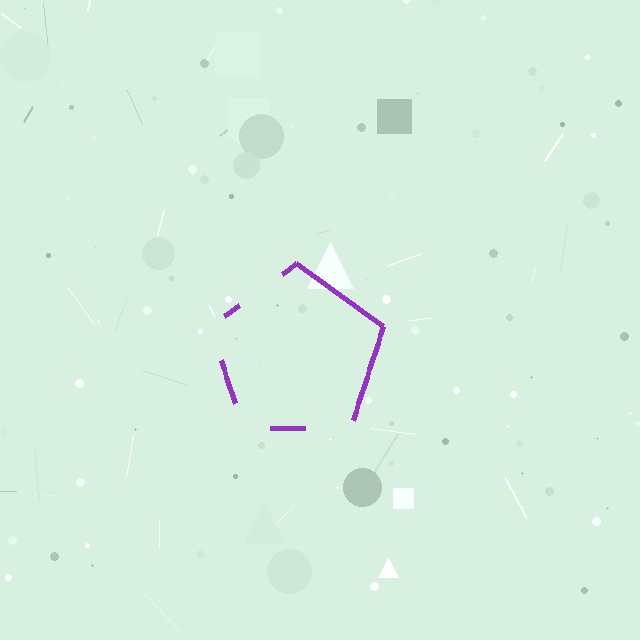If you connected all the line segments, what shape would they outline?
They would outline a pentagon.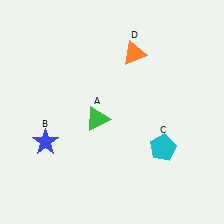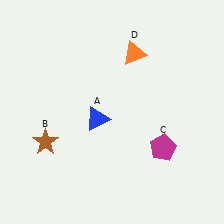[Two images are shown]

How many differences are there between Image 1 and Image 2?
There are 3 differences between the two images.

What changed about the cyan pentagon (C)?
In Image 1, C is cyan. In Image 2, it changed to magenta.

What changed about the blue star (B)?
In Image 1, B is blue. In Image 2, it changed to brown.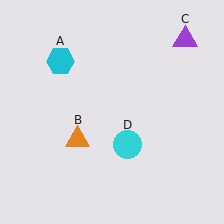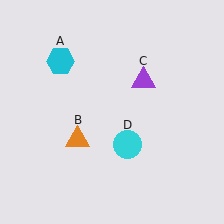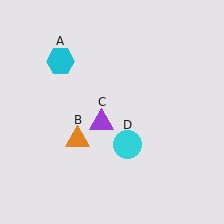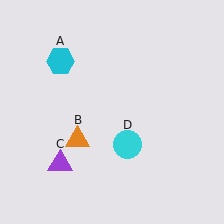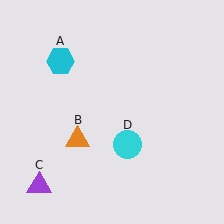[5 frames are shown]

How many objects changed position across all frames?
1 object changed position: purple triangle (object C).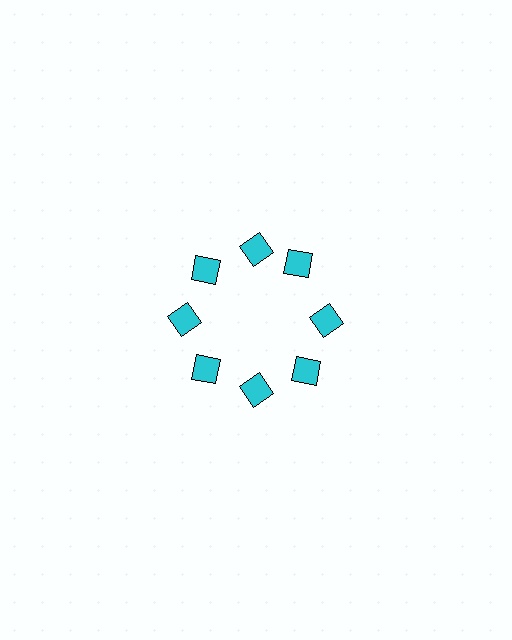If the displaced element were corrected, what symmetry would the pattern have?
It would have 8-fold rotational symmetry — the pattern would map onto itself every 45 degrees.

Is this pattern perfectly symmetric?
No. The 8 cyan squares are arranged in a ring, but one element near the 2 o'clock position is rotated out of alignment along the ring, breaking the 8-fold rotational symmetry.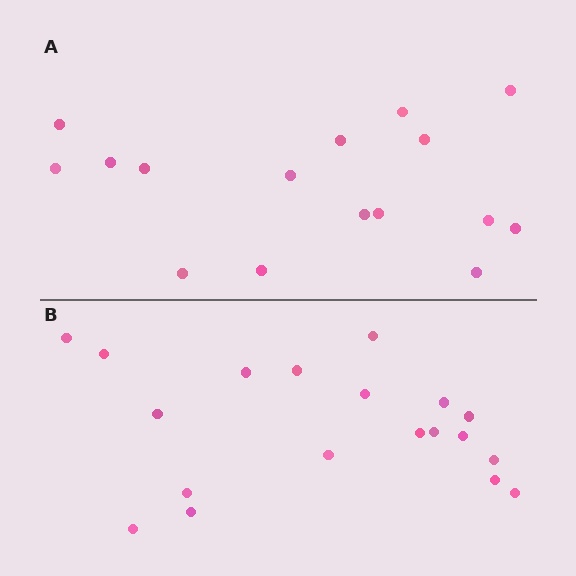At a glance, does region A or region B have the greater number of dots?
Region B (the bottom region) has more dots.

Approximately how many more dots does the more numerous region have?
Region B has just a few more — roughly 2 or 3 more dots than region A.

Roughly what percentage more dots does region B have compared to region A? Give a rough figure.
About 20% more.